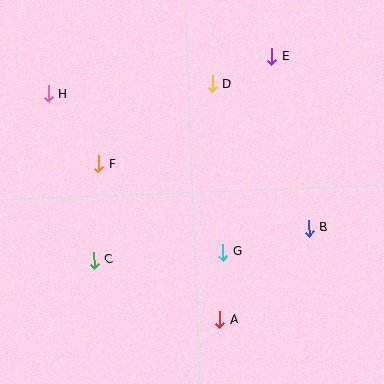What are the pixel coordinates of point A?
Point A is at (219, 320).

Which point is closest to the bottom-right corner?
Point B is closest to the bottom-right corner.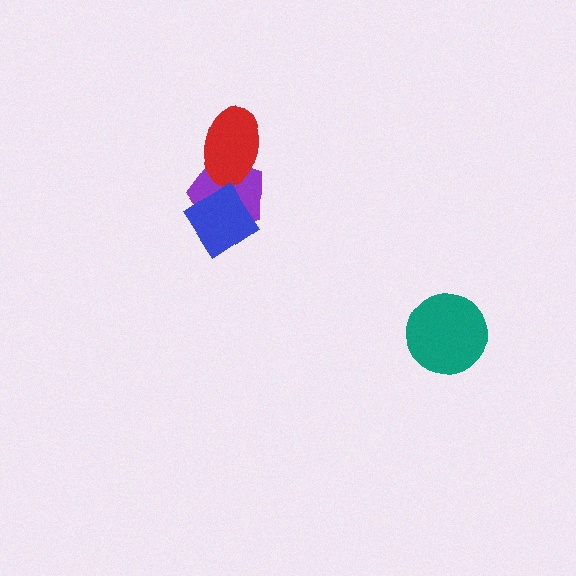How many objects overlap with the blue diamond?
1 object overlaps with the blue diamond.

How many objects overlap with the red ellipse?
1 object overlaps with the red ellipse.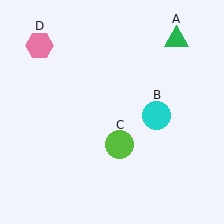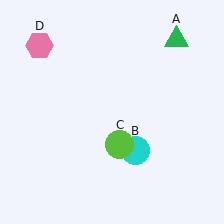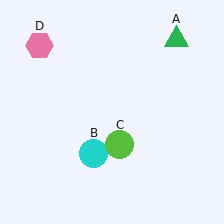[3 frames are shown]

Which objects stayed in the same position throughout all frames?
Green triangle (object A) and lime circle (object C) and pink hexagon (object D) remained stationary.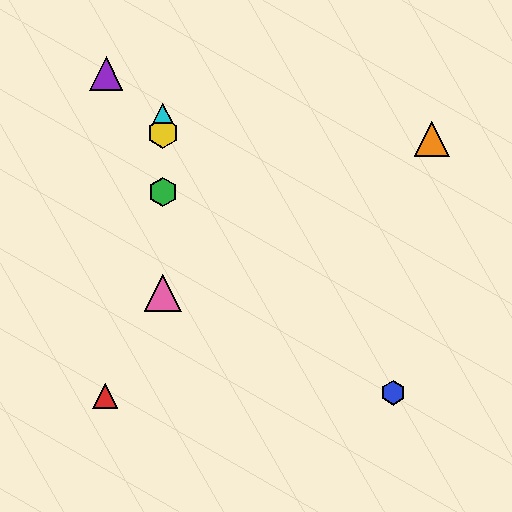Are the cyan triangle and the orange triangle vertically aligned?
No, the cyan triangle is at x≈163 and the orange triangle is at x≈432.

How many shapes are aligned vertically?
4 shapes (the green hexagon, the yellow hexagon, the cyan triangle, the pink triangle) are aligned vertically.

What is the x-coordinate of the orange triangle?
The orange triangle is at x≈432.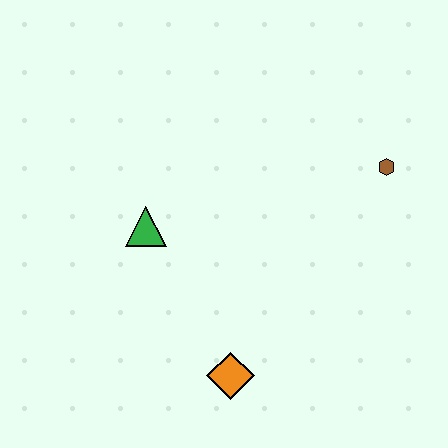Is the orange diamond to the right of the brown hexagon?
No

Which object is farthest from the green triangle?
The brown hexagon is farthest from the green triangle.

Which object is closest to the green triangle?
The orange diamond is closest to the green triangle.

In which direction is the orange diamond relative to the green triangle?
The orange diamond is below the green triangle.